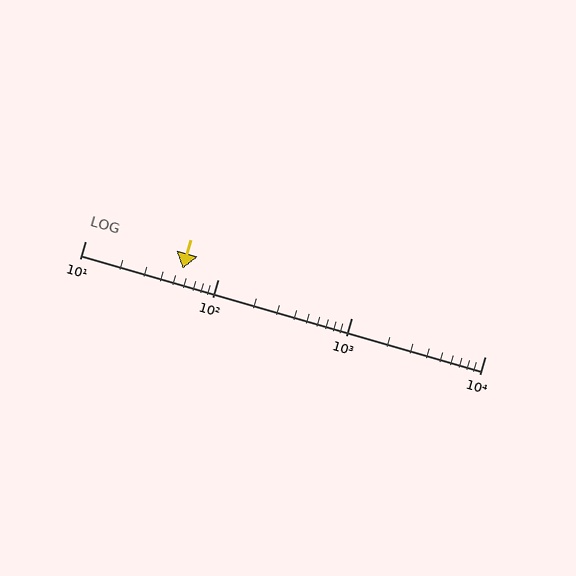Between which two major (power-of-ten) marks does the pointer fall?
The pointer is between 10 and 100.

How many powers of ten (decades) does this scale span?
The scale spans 3 decades, from 10 to 10000.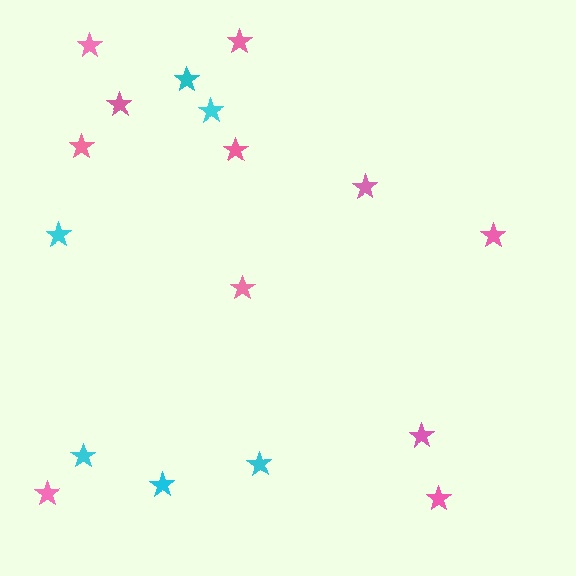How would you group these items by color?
There are 2 groups: one group of cyan stars (6) and one group of pink stars (11).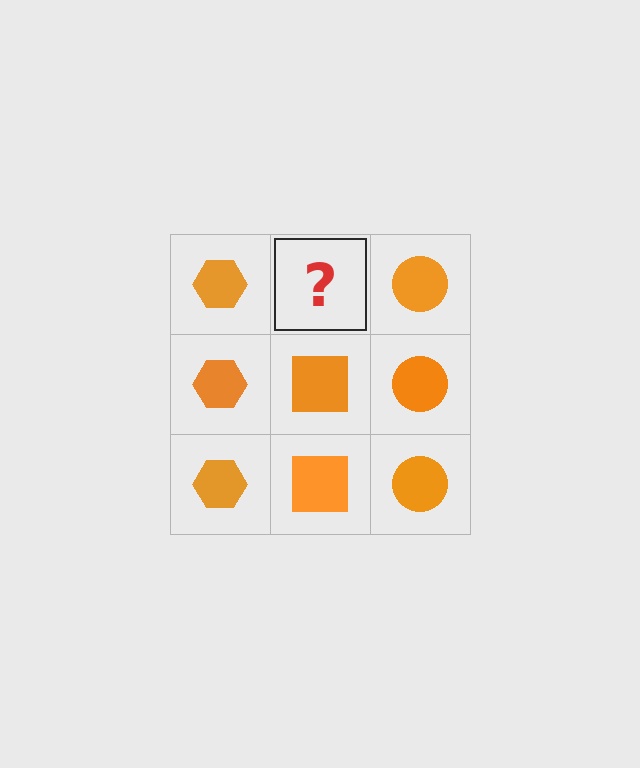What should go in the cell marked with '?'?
The missing cell should contain an orange square.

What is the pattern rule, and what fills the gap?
The rule is that each column has a consistent shape. The gap should be filled with an orange square.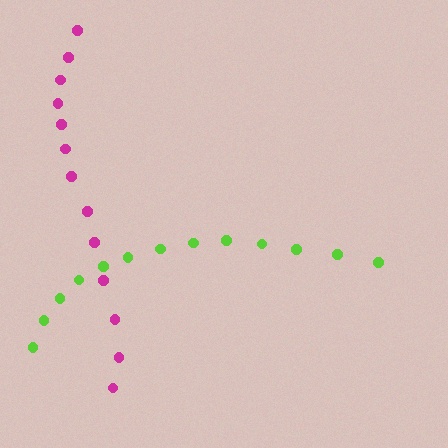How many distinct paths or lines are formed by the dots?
There are 2 distinct paths.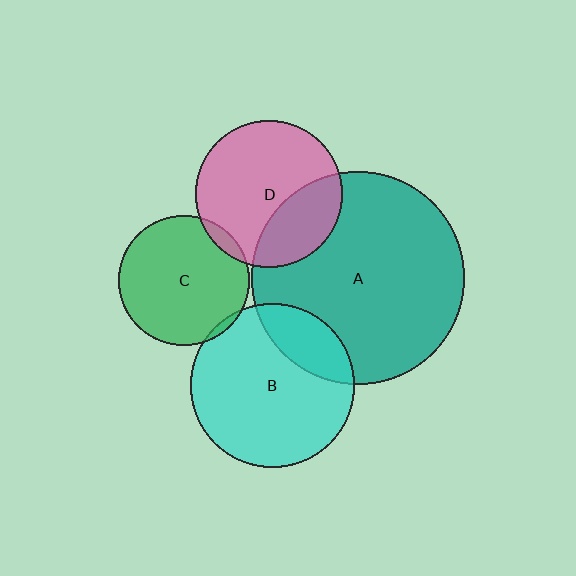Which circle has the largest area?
Circle A (teal).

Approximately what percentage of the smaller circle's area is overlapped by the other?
Approximately 20%.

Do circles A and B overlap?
Yes.